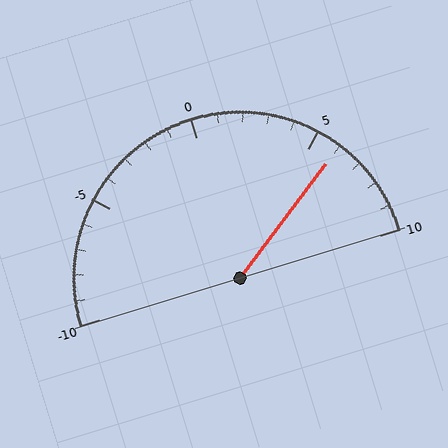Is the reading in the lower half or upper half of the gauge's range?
The reading is in the upper half of the range (-10 to 10).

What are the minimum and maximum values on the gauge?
The gauge ranges from -10 to 10.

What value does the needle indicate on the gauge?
The needle indicates approximately 6.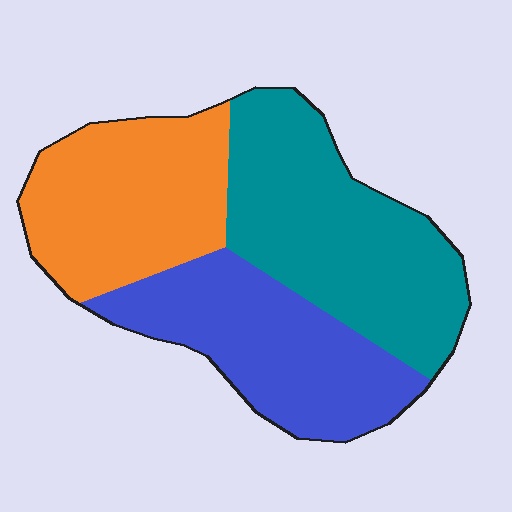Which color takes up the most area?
Teal, at roughly 40%.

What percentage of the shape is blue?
Blue covers around 30% of the shape.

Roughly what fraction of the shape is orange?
Orange covers about 30% of the shape.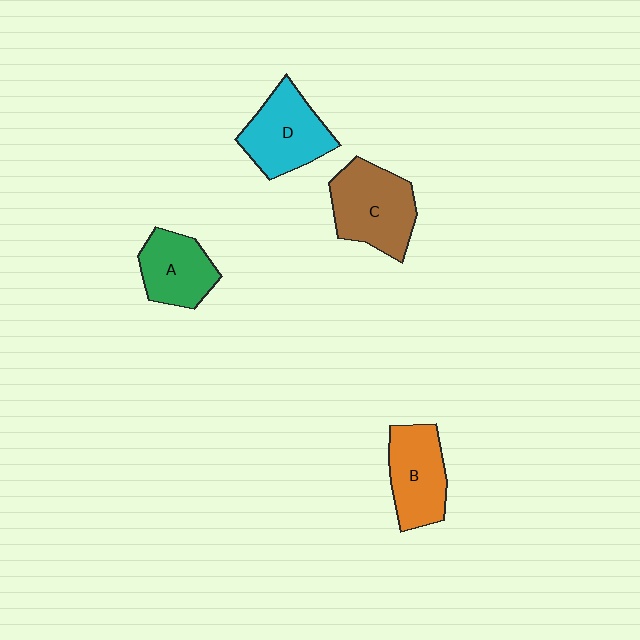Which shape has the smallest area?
Shape A (green).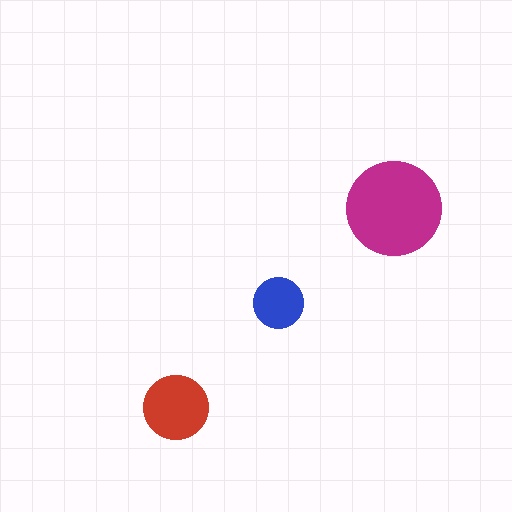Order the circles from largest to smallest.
the magenta one, the red one, the blue one.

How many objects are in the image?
There are 3 objects in the image.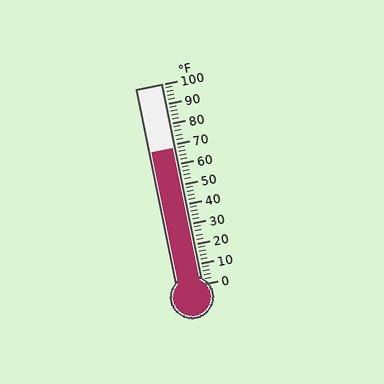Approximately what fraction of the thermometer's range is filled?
The thermometer is filled to approximately 70% of its range.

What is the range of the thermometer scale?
The thermometer scale ranges from 0°F to 100°F.